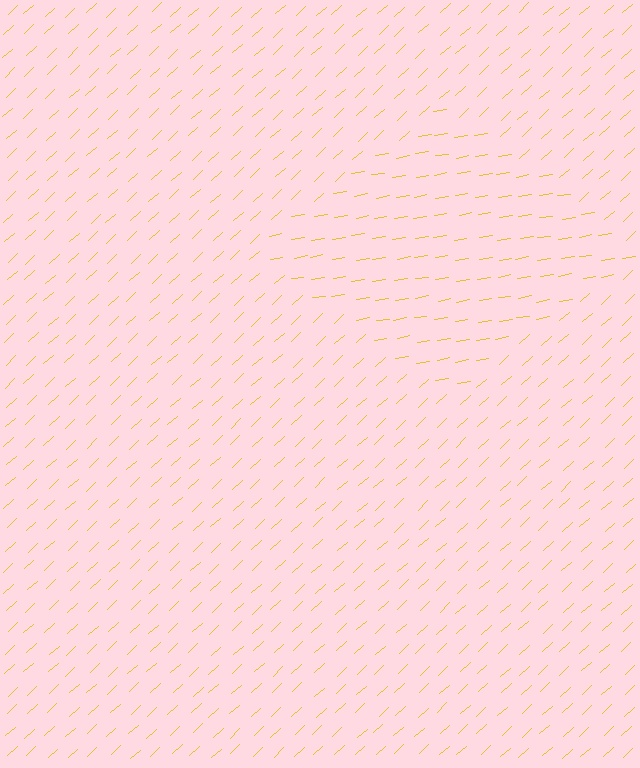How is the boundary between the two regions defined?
The boundary is defined purely by a change in line orientation (approximately 33 degrees difference). All lines are the same color and thickness.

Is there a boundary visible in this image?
Yes, there is a texture boundary formed by a change in line orientation.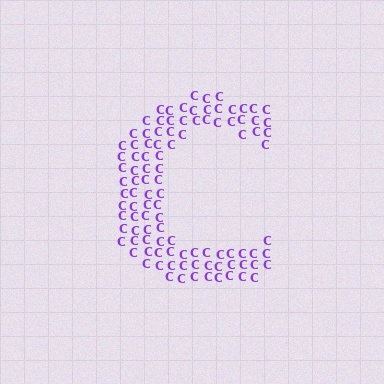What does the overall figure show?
The overall figure shows the letter C.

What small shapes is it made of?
It is made of small letter C's.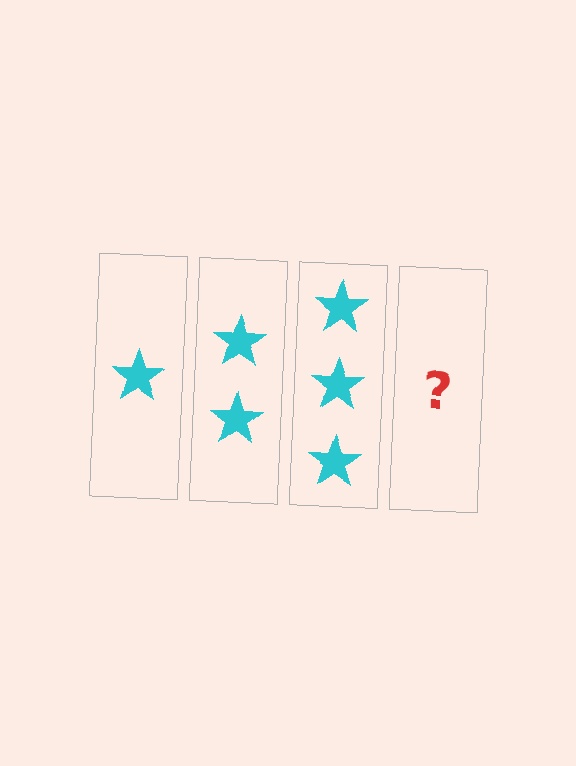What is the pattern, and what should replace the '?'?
The pattern is that each step adds one more star. The '?' should be 4 stars.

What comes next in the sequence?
The next element should be 4 stars.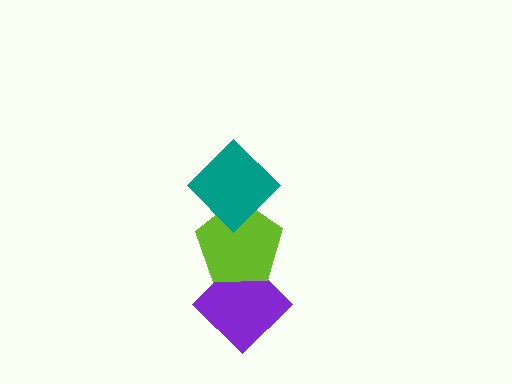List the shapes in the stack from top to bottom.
From top to bottom: the teal diamond, the lime pentagon, the purple diamond.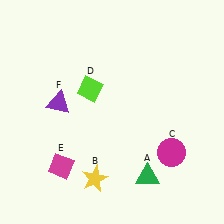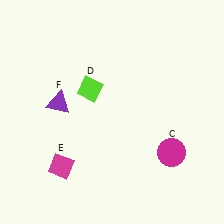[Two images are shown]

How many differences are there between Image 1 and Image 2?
There are 2 differences between the two images.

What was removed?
The yellow star (B), the green triangle (A) were removed in Image 2.